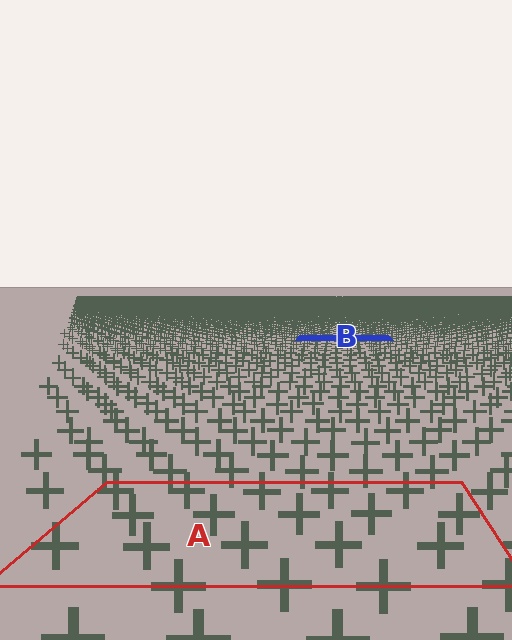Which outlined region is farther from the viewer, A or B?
Region B is farther from the viewer — the texture elements inside it appear smaller and more densely packed.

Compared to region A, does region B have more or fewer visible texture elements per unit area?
Region B has more texture elements per unit area — they are packed more densely because it is farther away.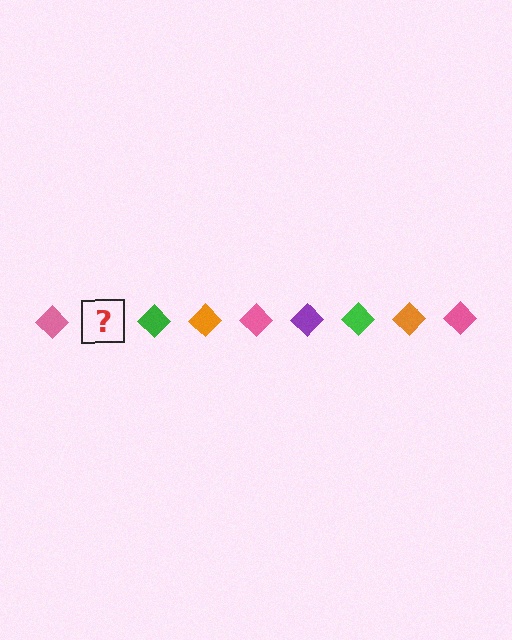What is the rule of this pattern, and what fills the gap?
The rule is that the pattern cycles through pink, purple, green, orange diamonds. The gap should be filled with a purple diamond.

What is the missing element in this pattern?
The missing element is a purple diamond.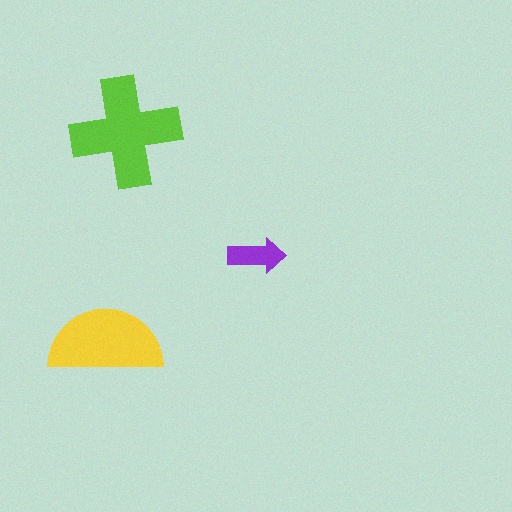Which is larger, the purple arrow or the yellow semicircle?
The yellow semicircle.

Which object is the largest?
The lime cross.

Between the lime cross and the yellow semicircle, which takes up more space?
The lime cross.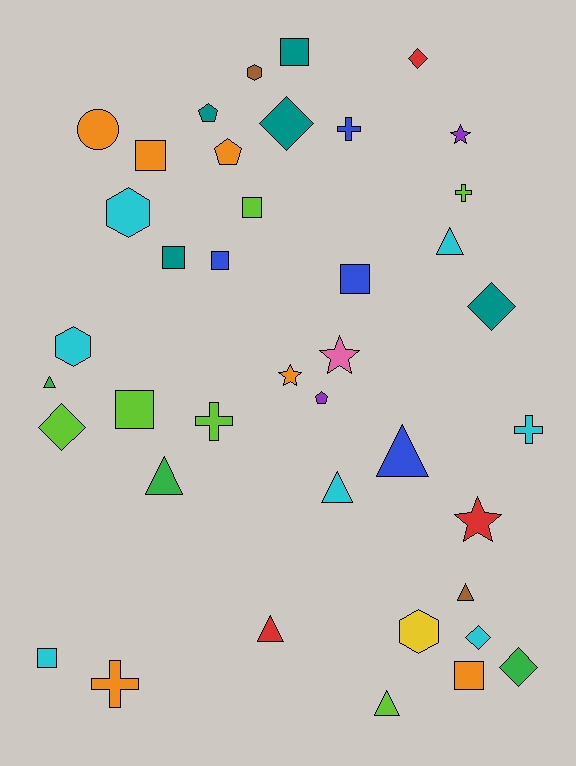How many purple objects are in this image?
There are 2 purple objects.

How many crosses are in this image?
There are 5 crosses.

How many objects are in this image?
There are 40 objects.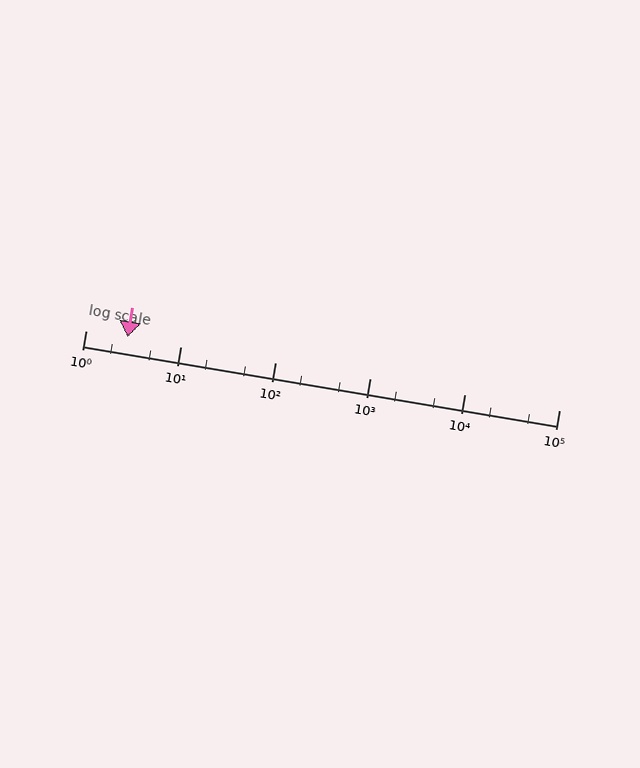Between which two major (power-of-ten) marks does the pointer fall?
The pointer is between 1 and 10.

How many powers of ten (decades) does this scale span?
The scale spans 5 decades, from 1 to 100000.